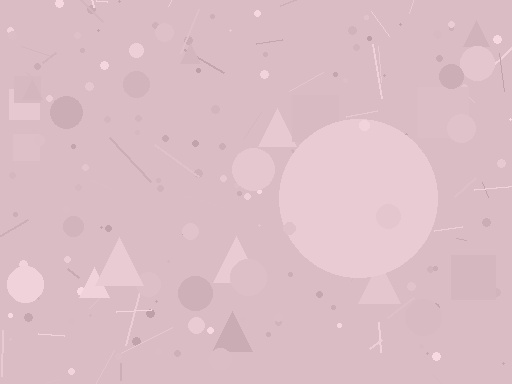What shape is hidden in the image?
A circle is hidden in the image.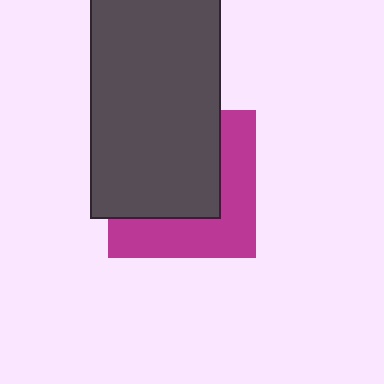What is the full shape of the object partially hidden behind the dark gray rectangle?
The partially hidden object is a magenta square.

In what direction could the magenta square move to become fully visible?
The magenta square could move toward the lower-right. That would shift it out from behind the dark gray rectangle entirely.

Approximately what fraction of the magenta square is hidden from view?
Roughly 57% of the magenta square is hidden behind the dark gray rectangle.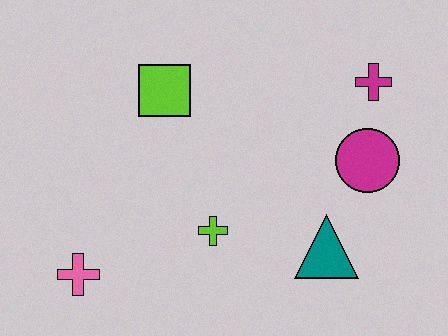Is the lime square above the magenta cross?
No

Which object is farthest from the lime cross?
The magenta cross is farthest from the lime cross.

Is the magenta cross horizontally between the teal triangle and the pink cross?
No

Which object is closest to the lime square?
The lime cross is closest to the lime square.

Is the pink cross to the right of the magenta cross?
No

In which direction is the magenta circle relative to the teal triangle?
The magenta circle is above the teal triangle.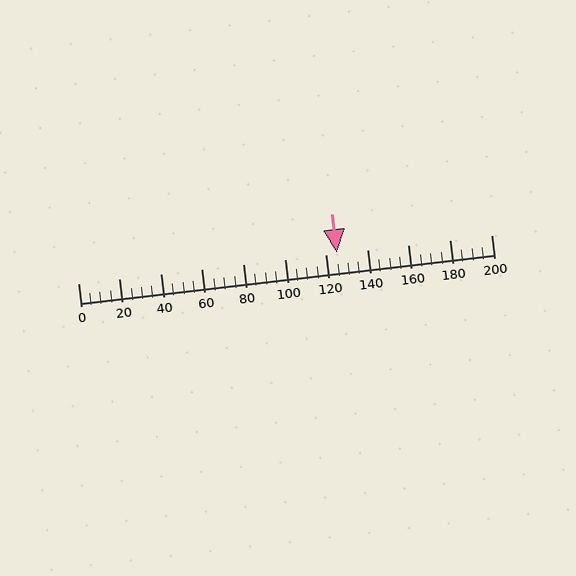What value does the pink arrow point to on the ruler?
The pink arrow points to approximately 125.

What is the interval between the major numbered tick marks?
The major tick marks are spaced 20 units apart.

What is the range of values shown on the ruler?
The ruler shows values from 0 to 200.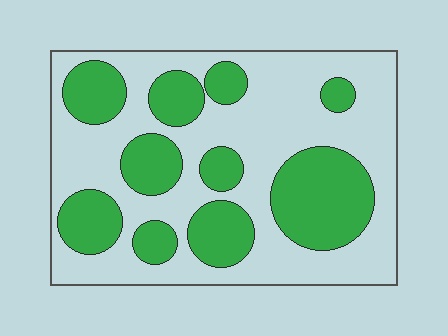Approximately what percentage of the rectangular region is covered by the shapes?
Approximately 35%.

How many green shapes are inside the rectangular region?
10.